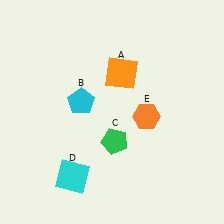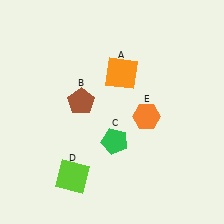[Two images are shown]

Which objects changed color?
B changed from cyan to brown. D changed from cyan to lime.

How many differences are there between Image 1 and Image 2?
There are 2 differences between the two images.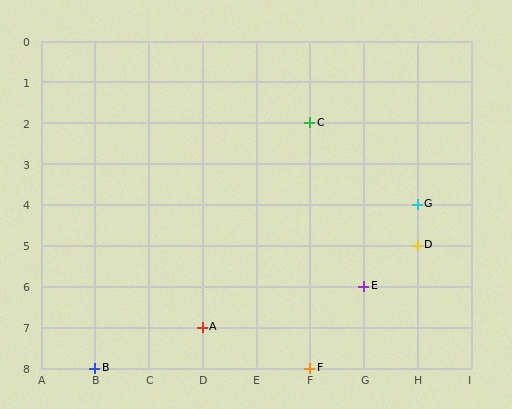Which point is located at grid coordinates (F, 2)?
Point C is at (F, 2).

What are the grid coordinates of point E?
Point E is at grid coordinates (G, 6).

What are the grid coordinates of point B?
Point B is at grid coordinates (B, 8).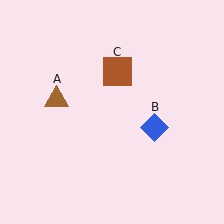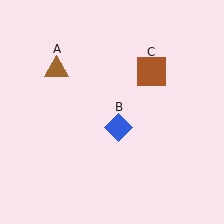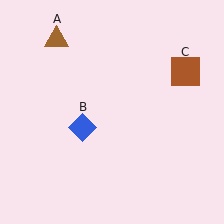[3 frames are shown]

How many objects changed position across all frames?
3 objects changed position: brown triangle (object A), blue diamond (object B), brown square (object C).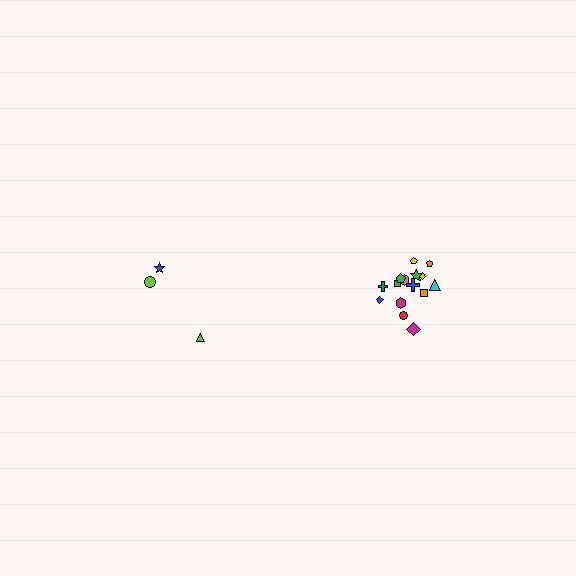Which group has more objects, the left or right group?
The right group.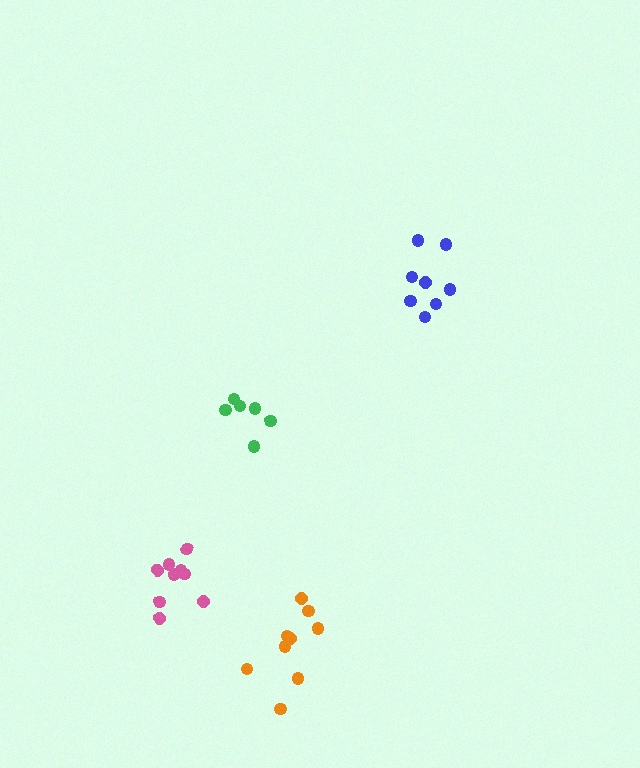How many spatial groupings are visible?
There are 4 spatial groupings.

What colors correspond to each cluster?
The clusters are colored: green, orange, pink, blue.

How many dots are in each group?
Group 1: 6 dots, Group 2: 9 dots, Group 3: 9 dots, Group 4: 8 dots (32 total).